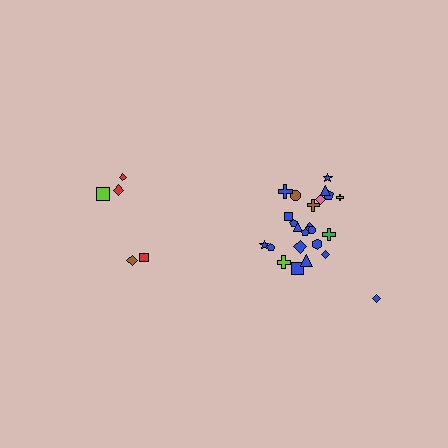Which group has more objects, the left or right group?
The right group.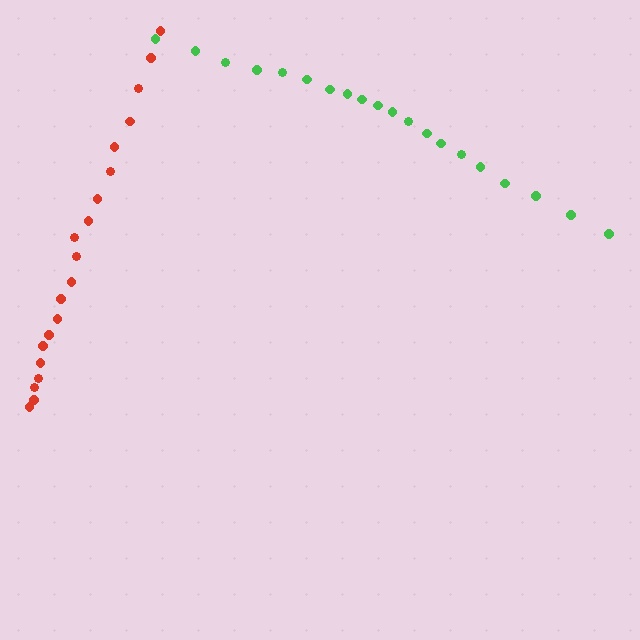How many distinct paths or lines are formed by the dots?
There are 2 distinct paths.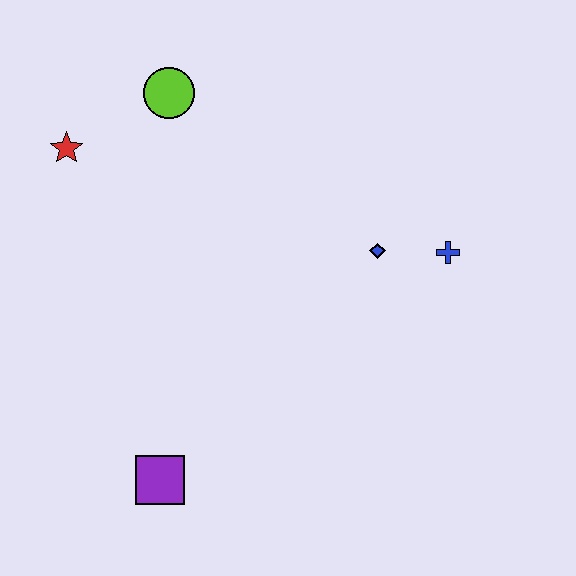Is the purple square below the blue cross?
Yes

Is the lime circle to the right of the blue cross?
No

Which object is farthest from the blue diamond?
The red star is farthest from the blue diamond.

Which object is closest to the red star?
The lime circle is closest to the red star.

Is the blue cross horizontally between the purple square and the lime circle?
No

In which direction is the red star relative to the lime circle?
The red star is to the left of the lime circle.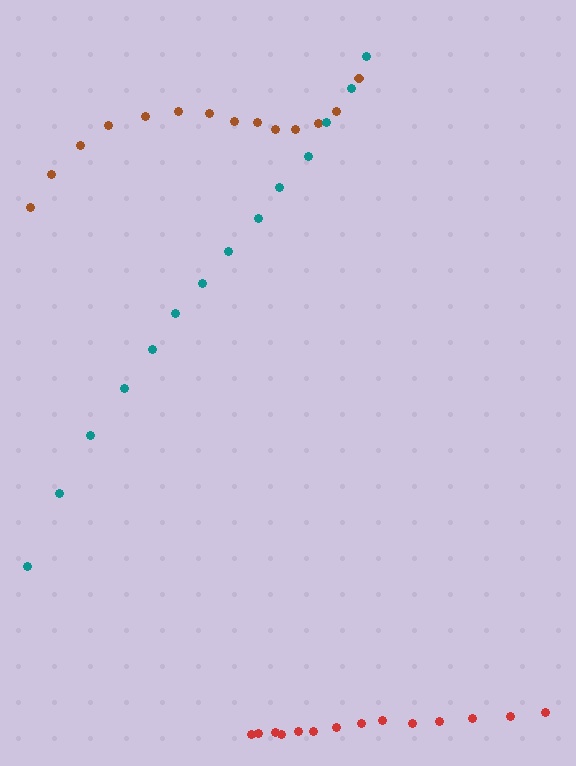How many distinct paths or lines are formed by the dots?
There are 3 distinct paths.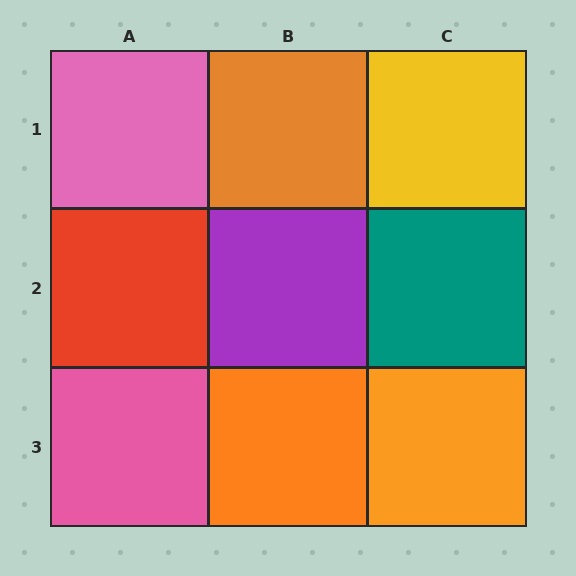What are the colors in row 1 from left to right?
Pink, orange, yellow.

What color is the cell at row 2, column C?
Teal.